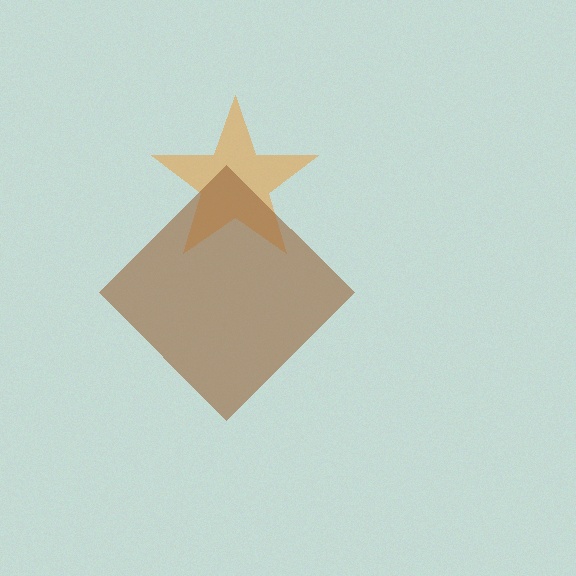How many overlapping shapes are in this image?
There are 2 overlapping shapes in the image.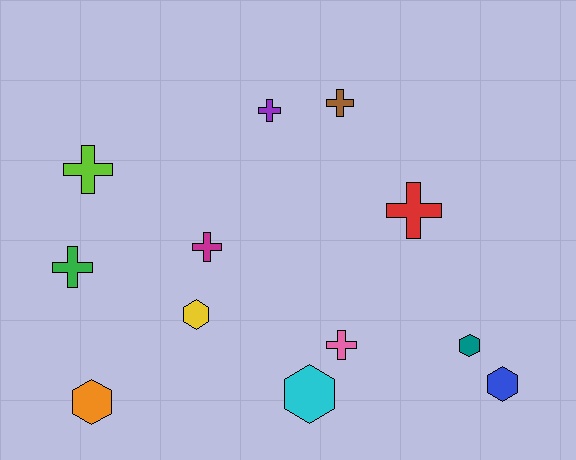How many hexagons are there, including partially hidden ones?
There are 5 hexagons.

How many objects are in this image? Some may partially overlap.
There are 12 objects.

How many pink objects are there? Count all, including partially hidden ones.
There is 1 pink object.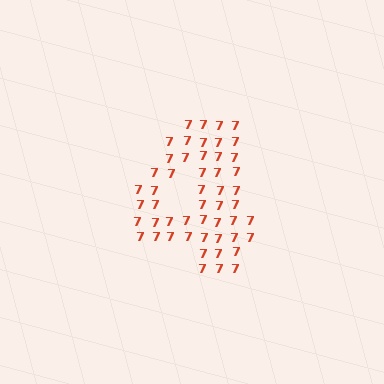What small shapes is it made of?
It is made of small digit 7's.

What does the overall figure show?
The overall figure shows the digit 4.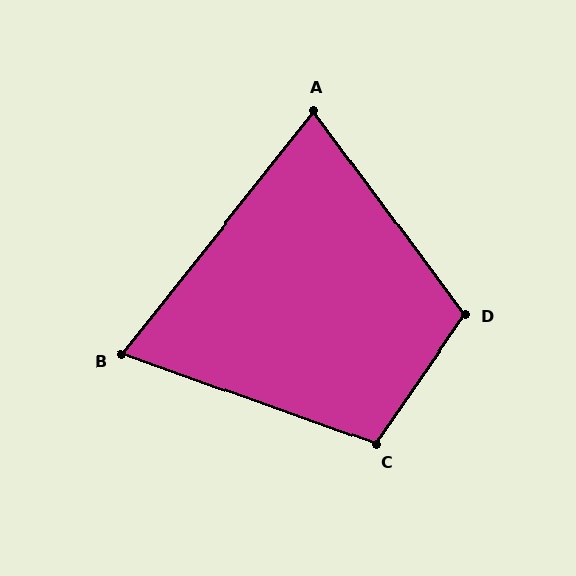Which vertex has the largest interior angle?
D, at approximately 109 degrees.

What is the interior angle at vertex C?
Approximately 105 degrees (obtuse).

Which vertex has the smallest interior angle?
B, at approximately 71 degrees.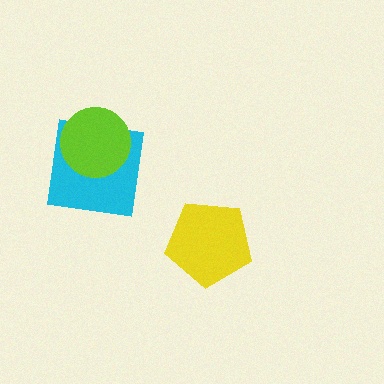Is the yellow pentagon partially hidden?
No, no other shape covers it.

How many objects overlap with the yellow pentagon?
0 objects overlap with the yellow pentagon.